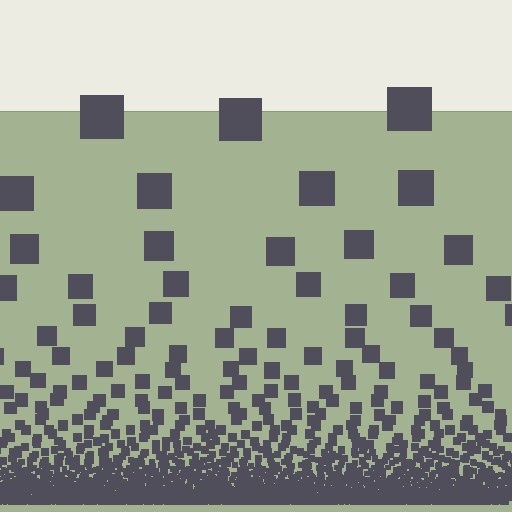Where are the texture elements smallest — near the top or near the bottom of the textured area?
Near the bottom.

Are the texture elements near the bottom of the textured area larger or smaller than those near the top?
Smaller. The gradient is inverted — elements near the bottom are smaller and denser.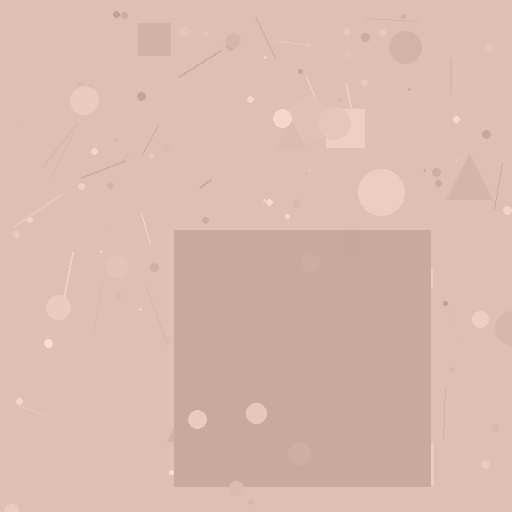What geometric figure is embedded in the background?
A square is embedded in the background.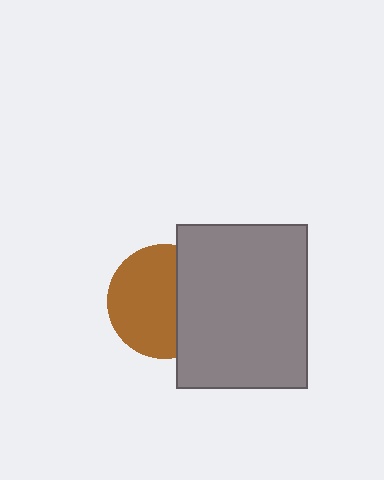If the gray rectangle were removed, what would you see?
You would see the complete brown circle.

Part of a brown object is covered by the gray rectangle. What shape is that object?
It is a circle.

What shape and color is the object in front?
The object in front is a gray rectangle.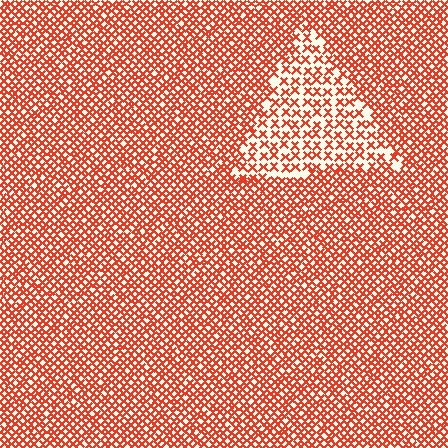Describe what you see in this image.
The image contains small red elements arranged at two different densities. A triangle-shaped region is visible where the elements are less densely packed than the surrounding area.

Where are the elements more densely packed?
The elements are more densely packed outside the triangle boundary.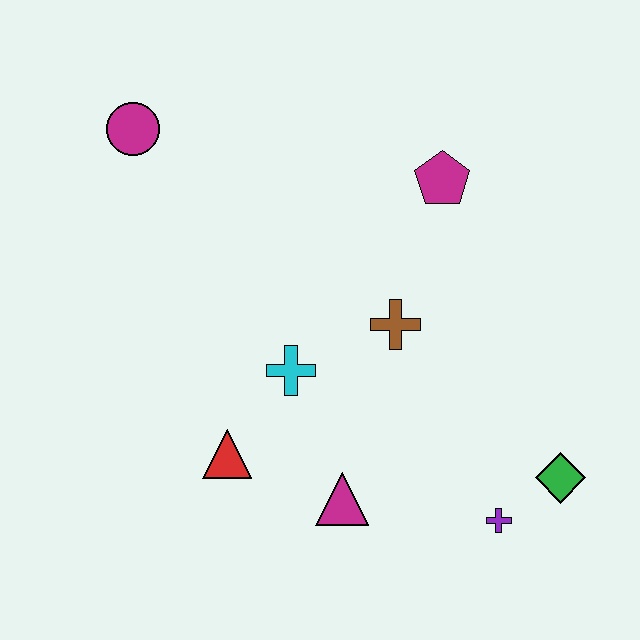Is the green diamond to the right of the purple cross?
Yes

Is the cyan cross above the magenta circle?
No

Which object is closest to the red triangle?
The cyan cross is closest to the red triangle.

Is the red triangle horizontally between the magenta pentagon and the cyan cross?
No